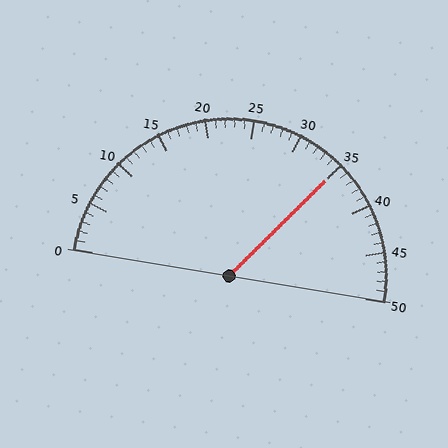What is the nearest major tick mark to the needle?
The nearest major tick mark is 35.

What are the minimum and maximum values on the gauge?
The gauge ranges from 0 to 50.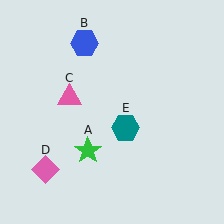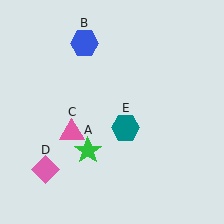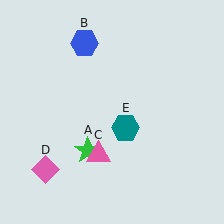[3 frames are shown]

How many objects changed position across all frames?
1 object changed position: pink triangle (object C).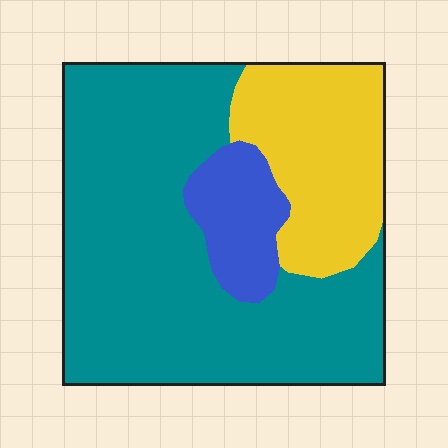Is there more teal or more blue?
Teal.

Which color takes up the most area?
Teal, at roughly 65%.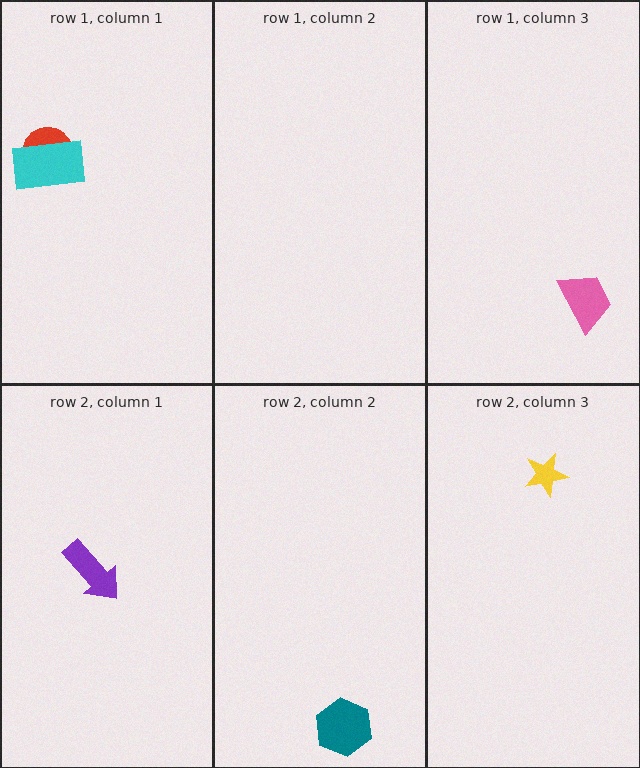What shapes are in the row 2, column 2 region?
The teal hexagon.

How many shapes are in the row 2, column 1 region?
1.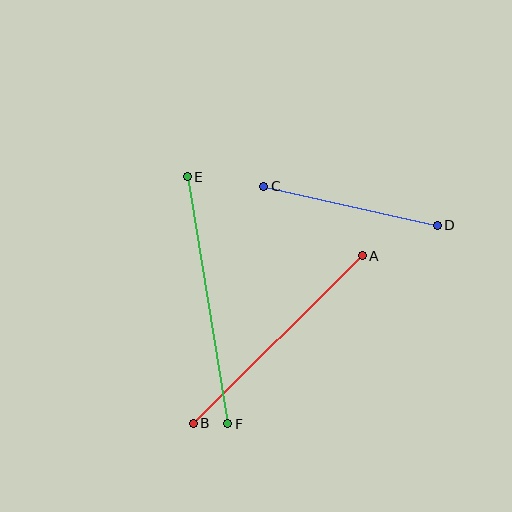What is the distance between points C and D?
The distance is approximately 178 pixels.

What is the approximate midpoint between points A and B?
The midpoint is at approximately (278, 340) pixels.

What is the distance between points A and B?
The distance is approximately 238 pixels.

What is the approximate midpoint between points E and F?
The midpoint is at approximately (207, 300) pixels.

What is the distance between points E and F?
The distance is approximately 250 pixels.